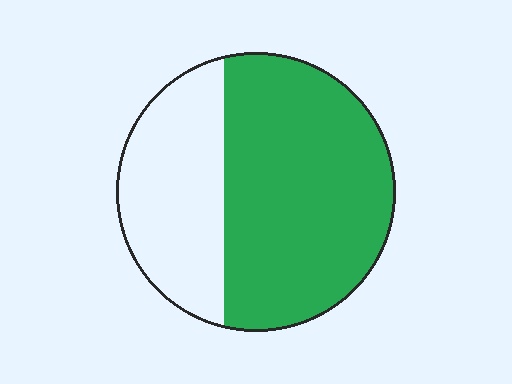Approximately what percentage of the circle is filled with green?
Approximately 65%.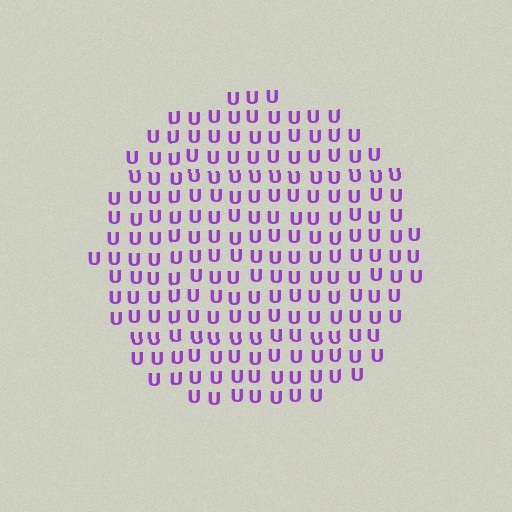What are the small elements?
The small elements are letter U's.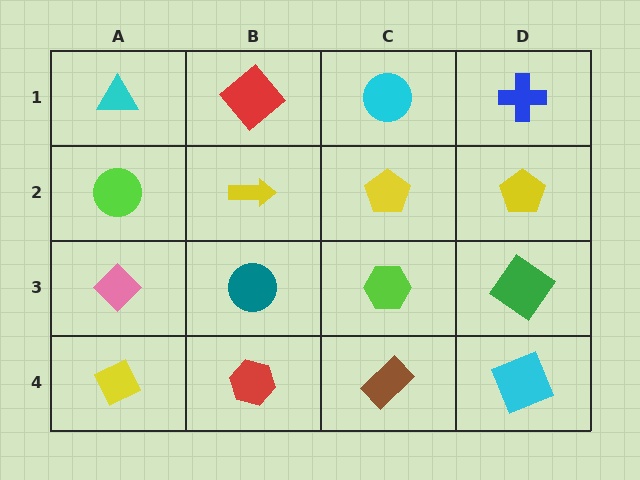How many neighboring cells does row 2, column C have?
4.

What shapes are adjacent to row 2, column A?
A cyan triangle (row 1, column A), a pink diamond (row 3, column A), a yellow arrow (row 2, column B).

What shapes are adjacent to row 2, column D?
A blue cross (row 1, column D), a green diamond (row 3, column D), a yellow pentagon (row 2, column C).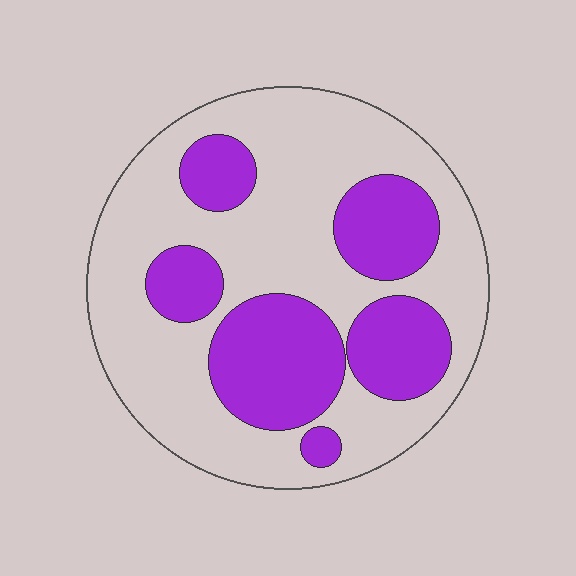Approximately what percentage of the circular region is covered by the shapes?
Approximately 35%.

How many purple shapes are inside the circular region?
6.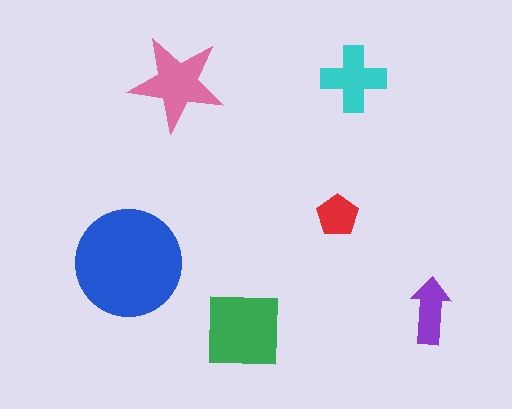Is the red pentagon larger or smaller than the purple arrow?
Smaller.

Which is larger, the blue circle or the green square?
The blue circle.